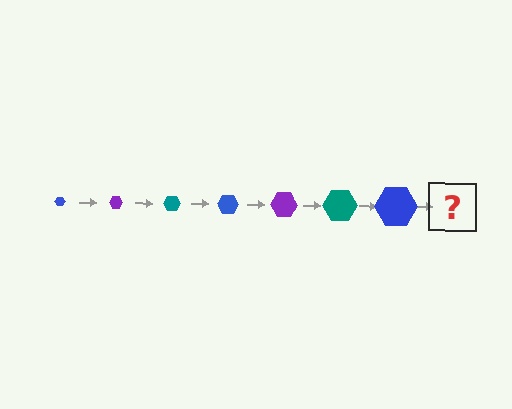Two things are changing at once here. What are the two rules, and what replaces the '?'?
The two rules are that the hexagon grows larger each step and the color cycles through blue, purple, and teal. The '?' should be a purple hexagon, larger than the previous one.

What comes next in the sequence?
The next element should be a purple hexagon, larger than the previous one.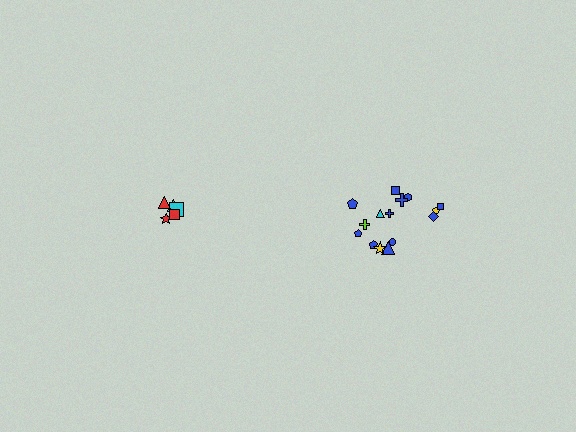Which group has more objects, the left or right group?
The right group.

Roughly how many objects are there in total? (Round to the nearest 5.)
Roughly 20 objects in total.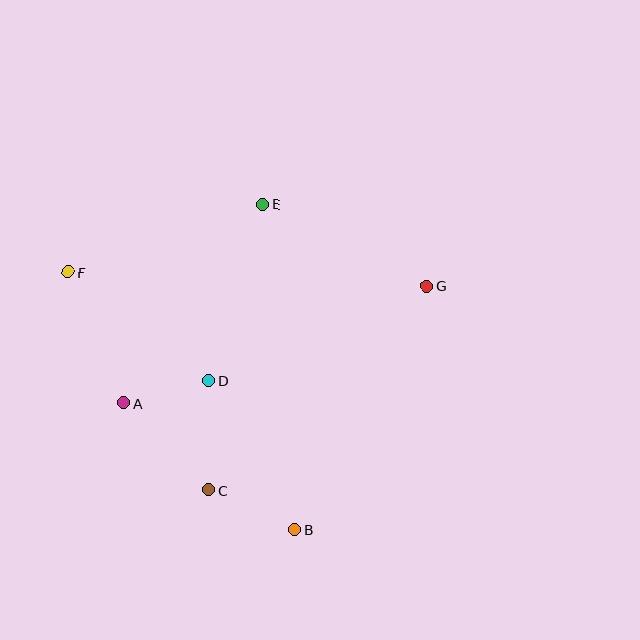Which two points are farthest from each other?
Points F and G are farthest from each other.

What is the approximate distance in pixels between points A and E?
The distance between A and E is approximately 242 pixels.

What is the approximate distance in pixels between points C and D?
The distance between C and D is approximately 110 pixels.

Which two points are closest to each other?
Points A and D are closest to each other.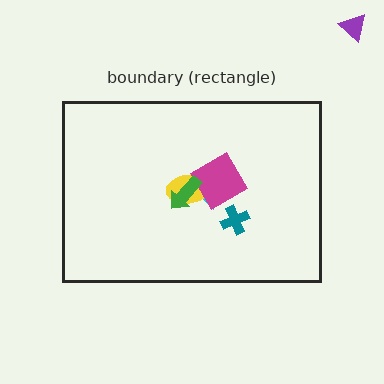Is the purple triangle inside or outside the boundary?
Outside.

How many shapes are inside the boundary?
5 inside, 1 outside.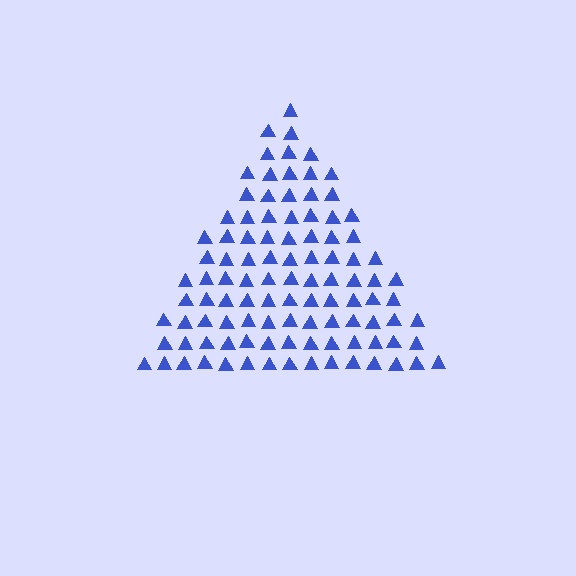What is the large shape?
The large shape is a triangle.